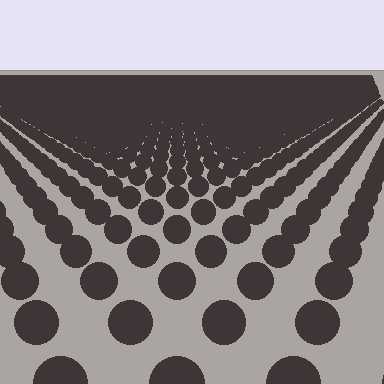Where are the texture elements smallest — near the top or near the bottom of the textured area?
Near the top.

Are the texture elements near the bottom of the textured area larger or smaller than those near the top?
Larger. Near the bottom, elements are closer to the viewer and appear at a bigger on-screen size.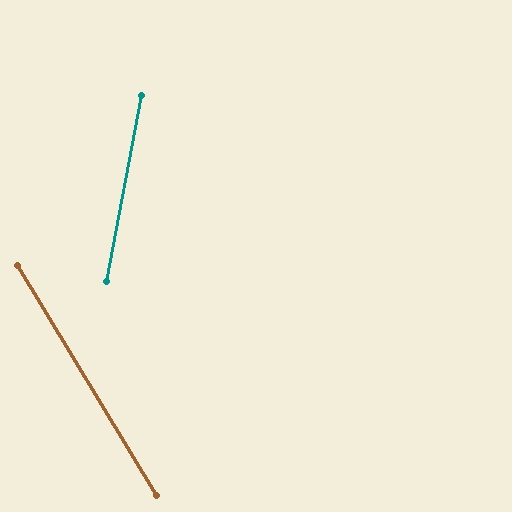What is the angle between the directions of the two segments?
Approximately 42 degrees.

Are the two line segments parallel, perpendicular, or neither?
Neither parallel nor perpendicular — they differ by about 42°.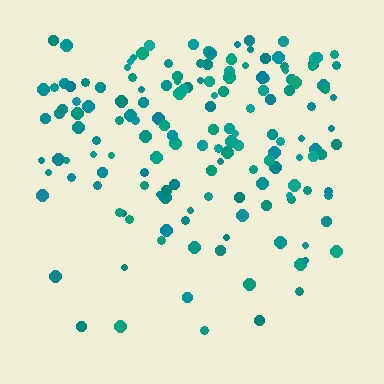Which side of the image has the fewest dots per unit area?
The bottom.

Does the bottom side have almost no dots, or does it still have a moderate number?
Still a moderate number, just noticeably fewer than the top.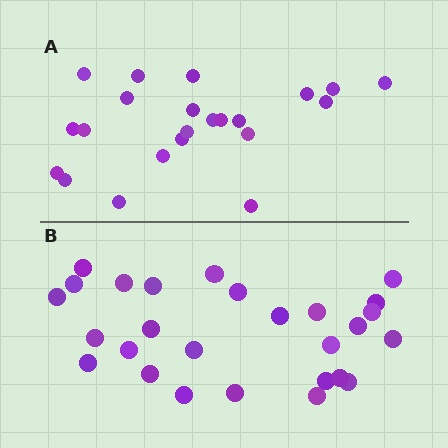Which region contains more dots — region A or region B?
Region B (the bottom region) has more dots.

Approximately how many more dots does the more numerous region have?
Region B has about 5 more dots than region A.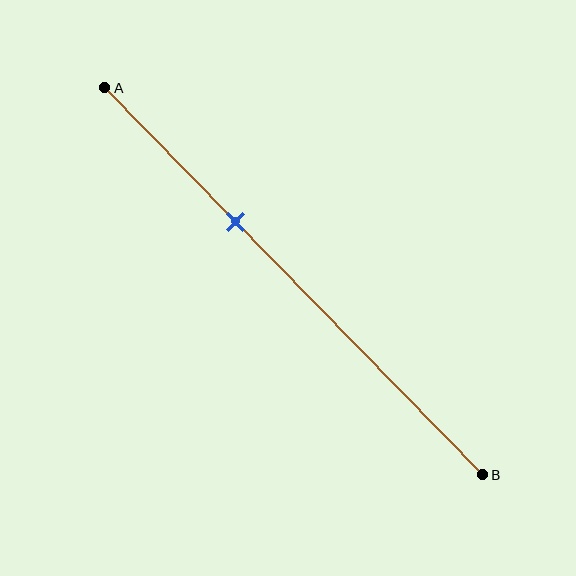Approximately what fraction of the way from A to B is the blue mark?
The blue mark is approximately 35% of the way from A to B.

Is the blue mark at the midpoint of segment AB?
No, the mark is at about 35% from A, not at the 50% midpoint.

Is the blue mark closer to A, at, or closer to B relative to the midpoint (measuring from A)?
The blue mark is closer to point A than the midpoint of segment AB.